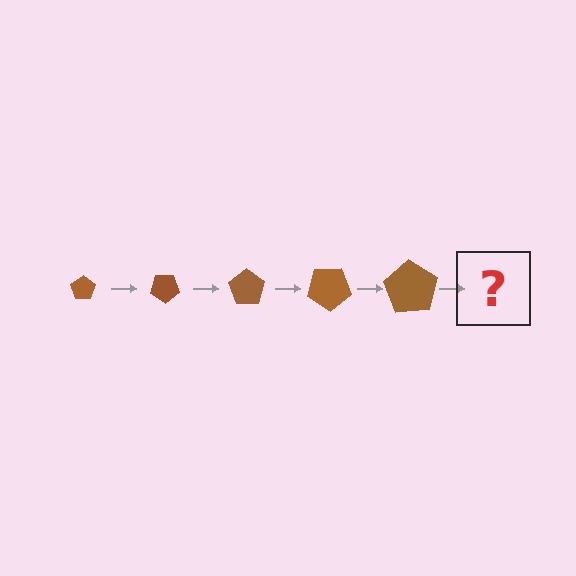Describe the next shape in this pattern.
It should be a pentagon, larger than the previous one and rotated 175 degrees from the start.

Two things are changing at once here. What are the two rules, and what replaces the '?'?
The two rules are that the pentagon grows larger each step and it rotates 35 degrees each step. The '?' should be a pentagon, larger than the previous one and rotated 175 degrees from the start.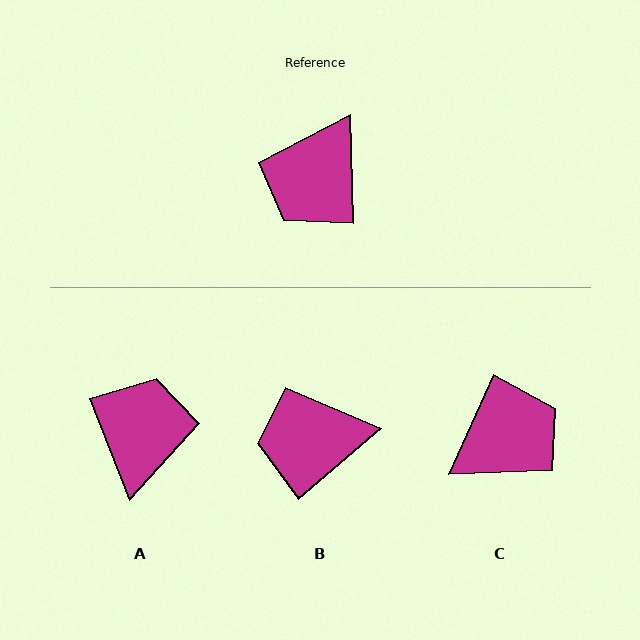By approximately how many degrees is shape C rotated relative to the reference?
Approximately 154 degrees counter-clockwise.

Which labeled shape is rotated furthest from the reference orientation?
A, about 160 degrees away.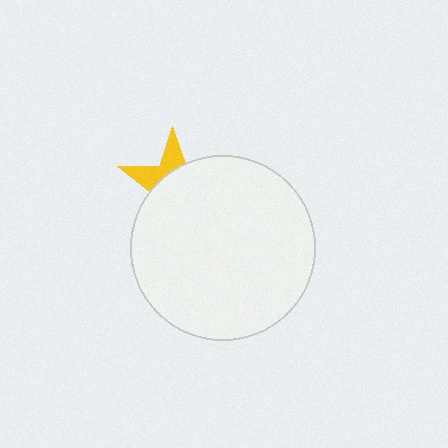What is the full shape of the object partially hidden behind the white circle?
The partially hidden object is a yellow star.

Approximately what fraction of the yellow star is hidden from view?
Roughly 68% of the yellow star is hidden behind the white circle.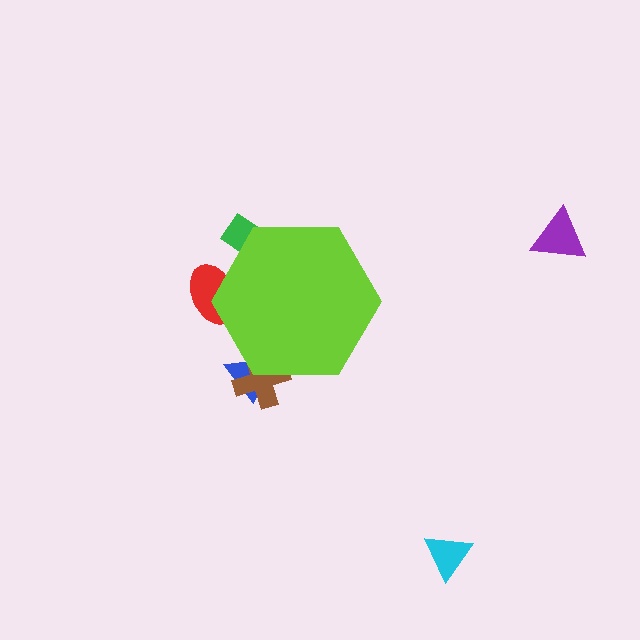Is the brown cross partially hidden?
Yes, the brown cross is partially hidden behind the lime hexagon.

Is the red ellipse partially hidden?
Yes, the red ellipse is partially hidden behind the lime hexagon.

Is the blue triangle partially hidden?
Yes, the blue triangle is partially hidden behind the lime hexagon.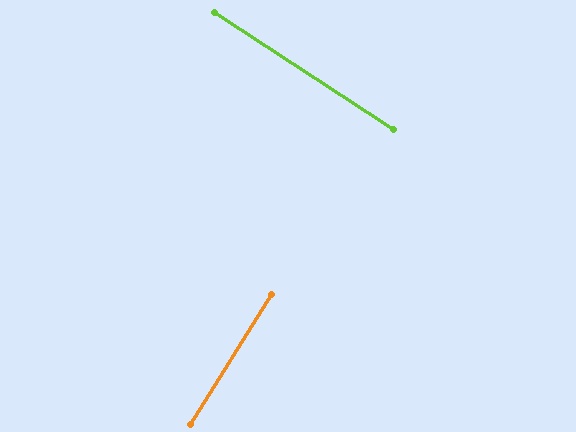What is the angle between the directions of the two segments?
Approximately 89 degrees.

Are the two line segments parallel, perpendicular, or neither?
Perpendicular — they meet at approximately 89°.